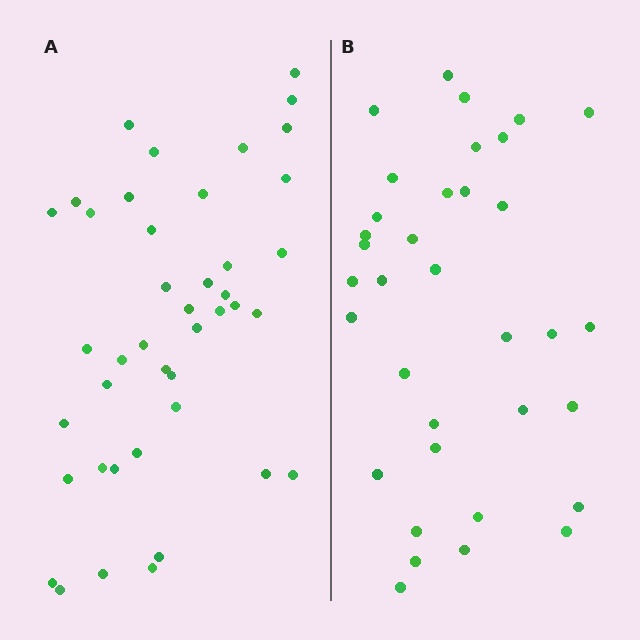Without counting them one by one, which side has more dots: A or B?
Region A (the left region) has more dots.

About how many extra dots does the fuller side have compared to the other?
Region A has roughly 8 or so more dots than region B.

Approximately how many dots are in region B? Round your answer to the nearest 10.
About 40 dots. (The exact count is 35, which rounds to 40.)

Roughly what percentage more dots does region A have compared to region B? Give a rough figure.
About 20% more.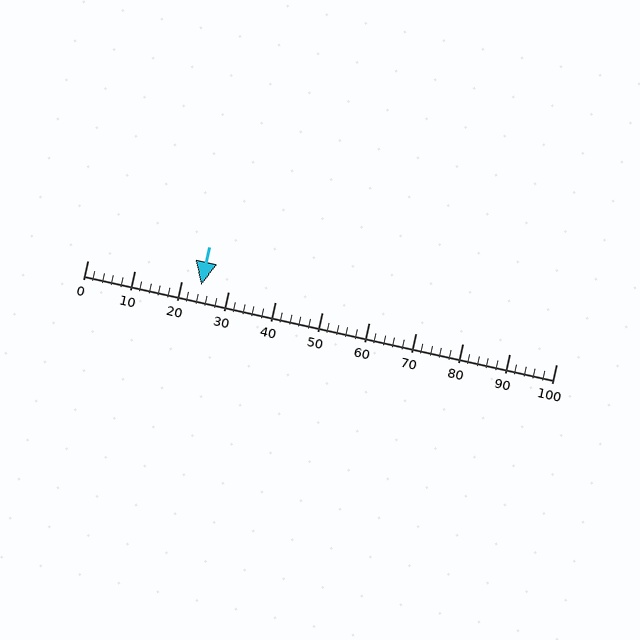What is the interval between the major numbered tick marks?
The major tick marks are spaced 10 units apart.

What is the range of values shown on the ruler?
The ruler shows values from 0 to 100.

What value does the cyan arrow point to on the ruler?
The cyan arrow points to approximately 24.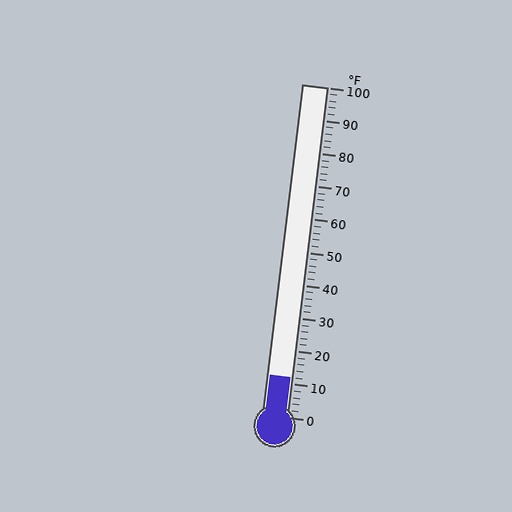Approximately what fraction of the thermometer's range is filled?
The thermometer is filled to approximately 10% of its range.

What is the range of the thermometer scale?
The thermometer scale ranges from 0°F to 100°F.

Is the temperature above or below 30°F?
The temperature is below 30°F.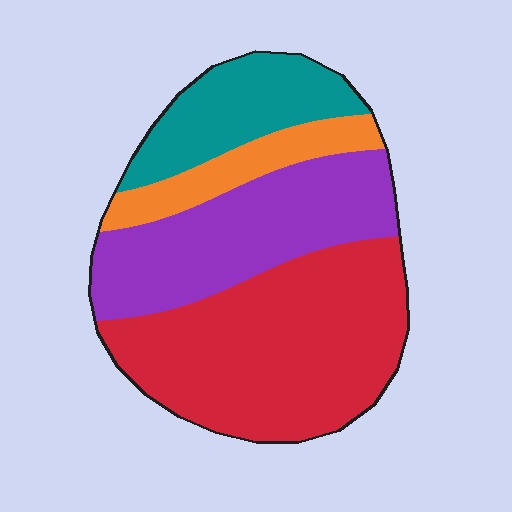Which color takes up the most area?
Red, at roughly 45%.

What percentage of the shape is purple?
Purple covers around 30% of the shape.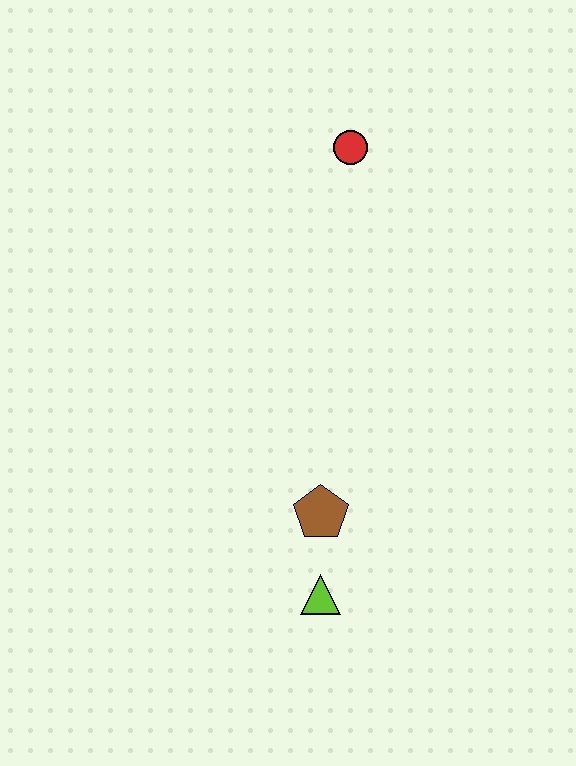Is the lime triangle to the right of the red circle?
No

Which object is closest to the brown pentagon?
The lime triangle is closest to the brown pentagon.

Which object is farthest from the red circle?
The lime triangle is farthest from the red circle.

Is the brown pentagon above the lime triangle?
Yes